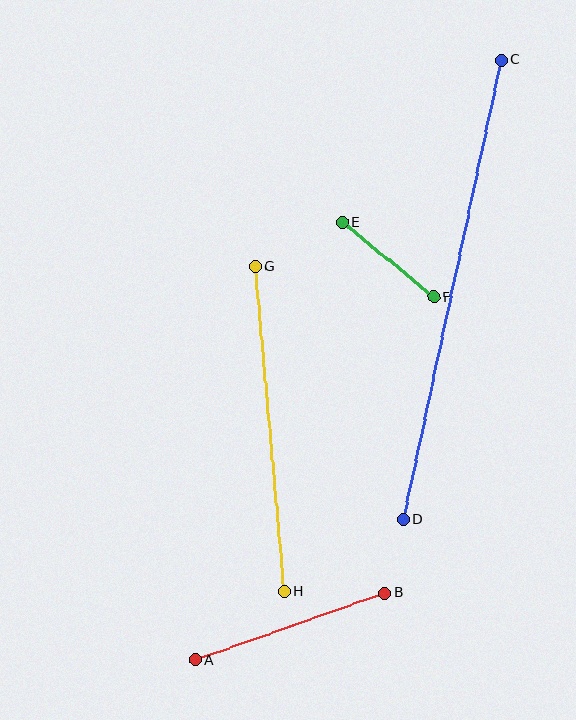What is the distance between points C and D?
The distance is approximately 470 pixels.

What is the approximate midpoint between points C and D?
The midpoint is at approximately (452, 290) pixels.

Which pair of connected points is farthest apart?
Points C and D are farthest apart.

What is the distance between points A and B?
The distance is approximately 201 pixels.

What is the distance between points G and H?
The distance is approximately 326 pixels.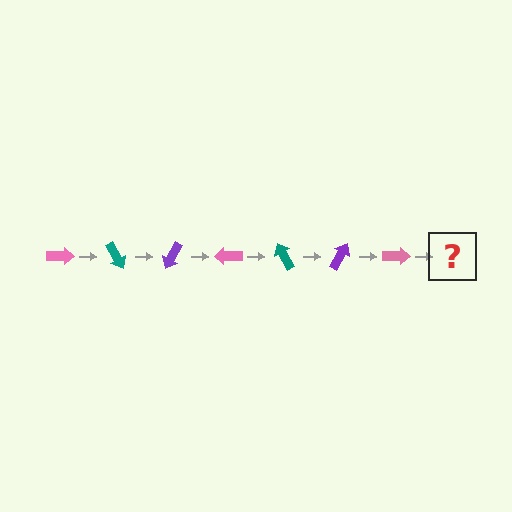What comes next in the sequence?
The next element should be a teal arrow, rotated 420 degrees from the start.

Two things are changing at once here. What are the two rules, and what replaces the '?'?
The two rules are that it rotates 60 degrees each step and the color cycles through pink, teal, and purple. The '?' should be a teal arrow, rotated 420 degrees from the start.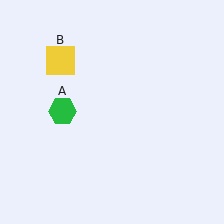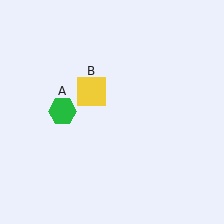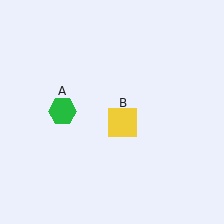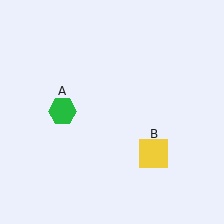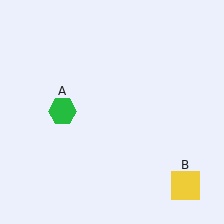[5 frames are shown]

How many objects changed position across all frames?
1 object changed position: yellow square (object B).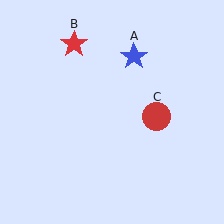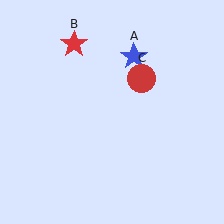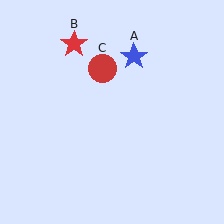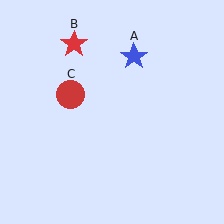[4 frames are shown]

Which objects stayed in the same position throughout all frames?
Blue star (object A) and red star (object B) remained stationary.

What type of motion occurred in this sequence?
The red circle (object C) rotated counterclockwise around the center of the scene.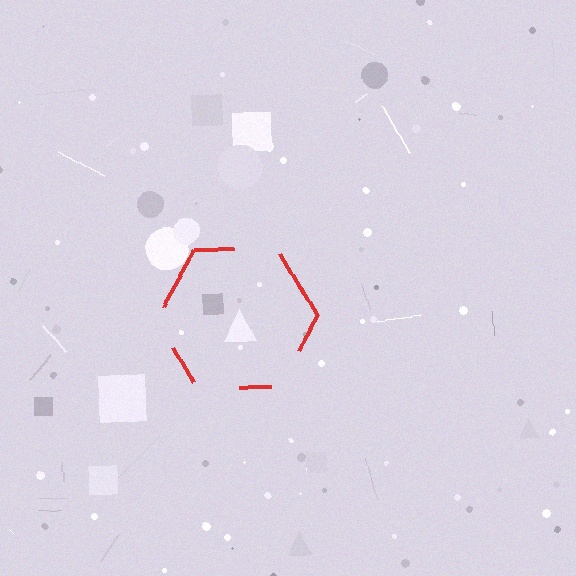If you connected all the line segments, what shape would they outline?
They would outline a hexagon.